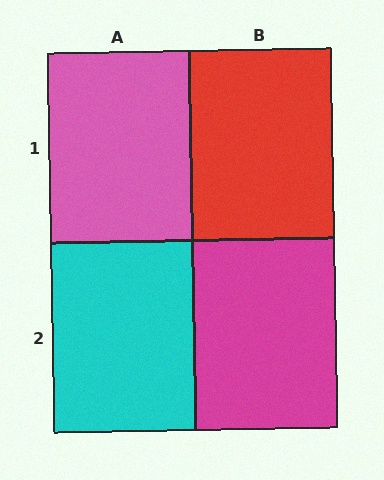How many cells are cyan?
1 cell is cyan.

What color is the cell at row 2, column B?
Magenta.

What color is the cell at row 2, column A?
Cyan.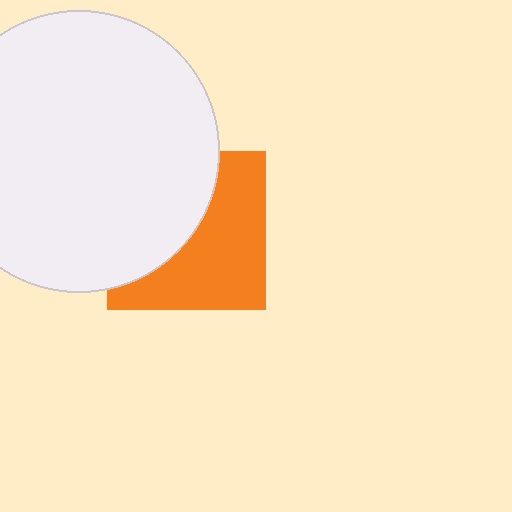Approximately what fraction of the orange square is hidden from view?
Roughly 47% of the orange square is hidden behind the white circle.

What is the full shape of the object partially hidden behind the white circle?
The partially hidden object is an orange square.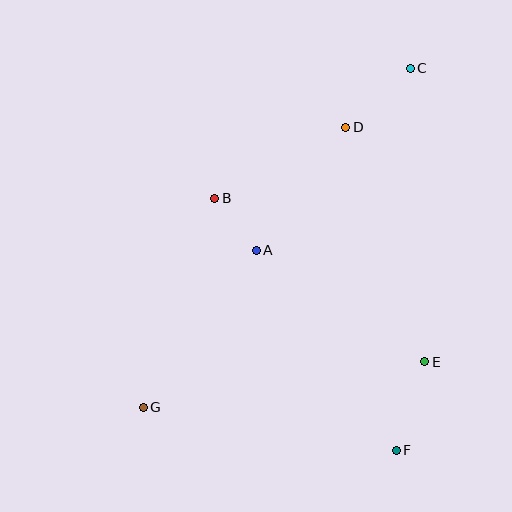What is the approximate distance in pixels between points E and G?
The distance between E and G is approximately 285 pixels.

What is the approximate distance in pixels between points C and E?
The distance between C and E is approximately 294 pixels.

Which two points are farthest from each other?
Points C and G are farthest from each other.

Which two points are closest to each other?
Points A and B are closest to each other.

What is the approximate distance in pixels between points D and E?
The distance between D and E is approximately 248 pixels.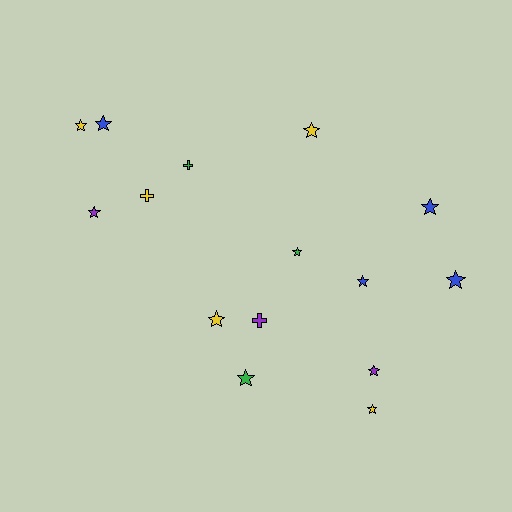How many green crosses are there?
There is 1 green cross.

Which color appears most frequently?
Yellow, with 5 objects.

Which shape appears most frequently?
Star, with 12 objects.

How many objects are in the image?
There are 15 objects.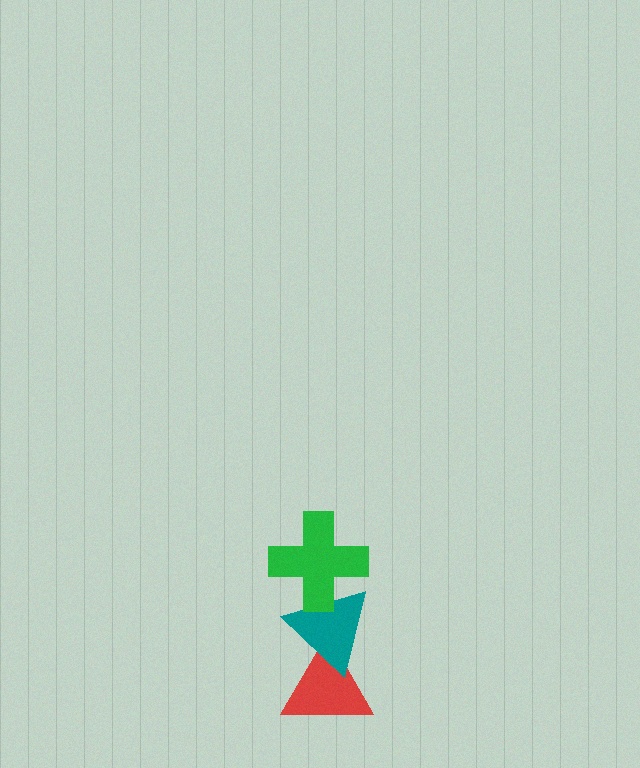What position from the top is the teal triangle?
The teal triangle is 2nd from the top.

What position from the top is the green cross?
The green cross is 1st from the top.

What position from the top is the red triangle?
The red triangle is 3rd from the top.